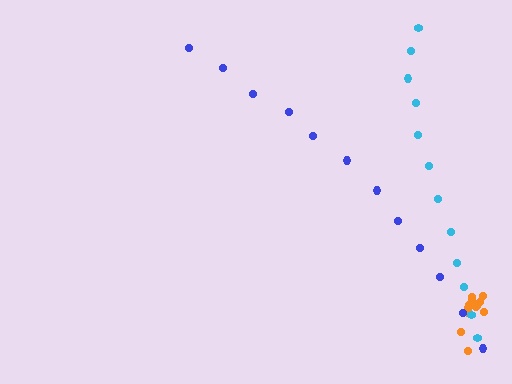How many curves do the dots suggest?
There are 3 distinct paths.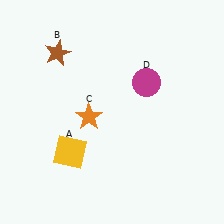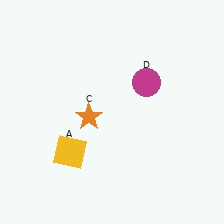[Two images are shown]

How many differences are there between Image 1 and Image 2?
There is 1 difference between the two images.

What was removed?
The brown star (B) was removed in Image 2.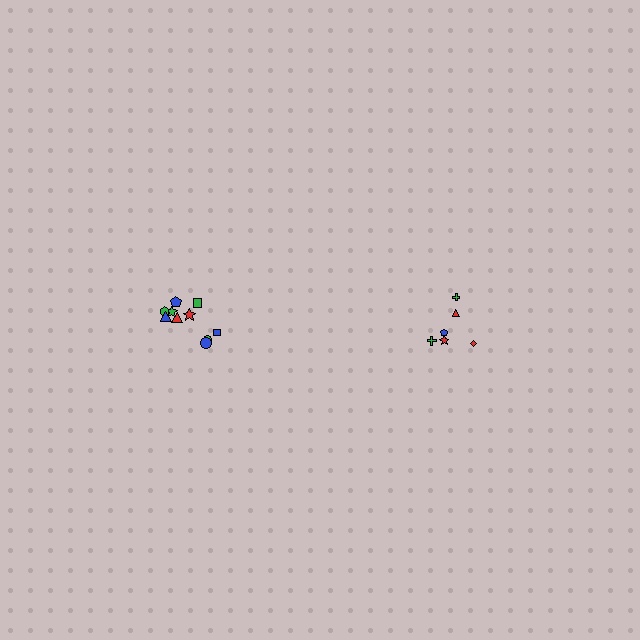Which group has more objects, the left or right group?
The left group.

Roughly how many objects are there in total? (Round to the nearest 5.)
Roughly 15 objects in total.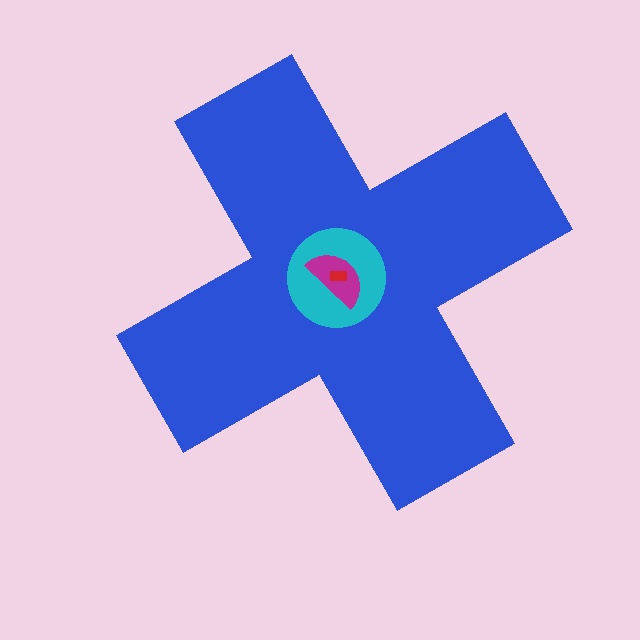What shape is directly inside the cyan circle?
The magenta semicircle.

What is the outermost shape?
The blue cross.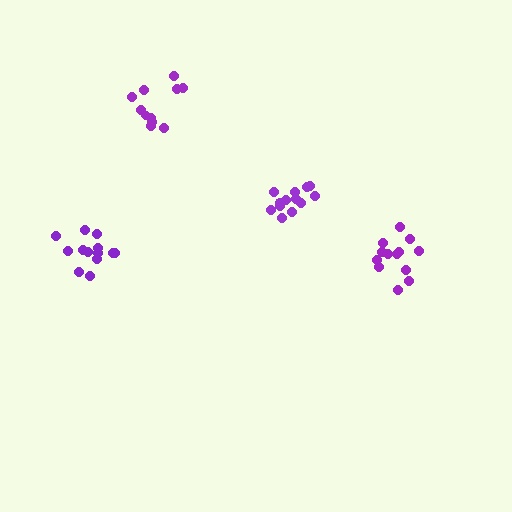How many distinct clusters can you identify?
There are 4 distinct clusters.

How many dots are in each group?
Group 1: 11 dots, Group 2: 13 dots, Group 3: 13 dots, Group 4: 13 dots (50 total).